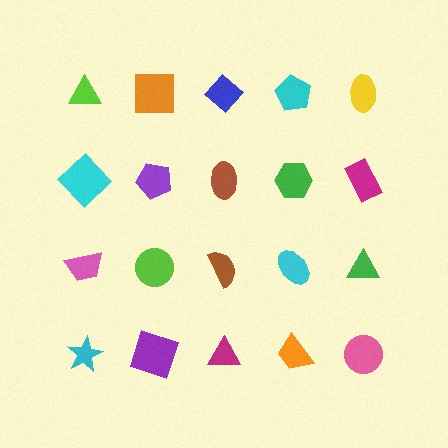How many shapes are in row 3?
5 shapes.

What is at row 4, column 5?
A pink circle.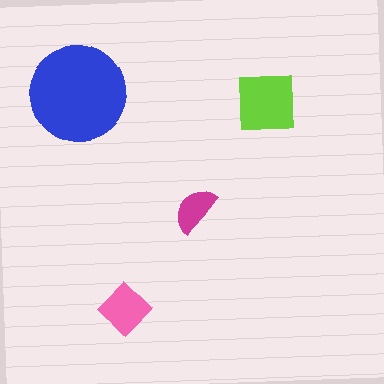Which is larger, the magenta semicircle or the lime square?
The lime square.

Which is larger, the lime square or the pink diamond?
The lime square.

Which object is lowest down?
The pink diamond is bottommost.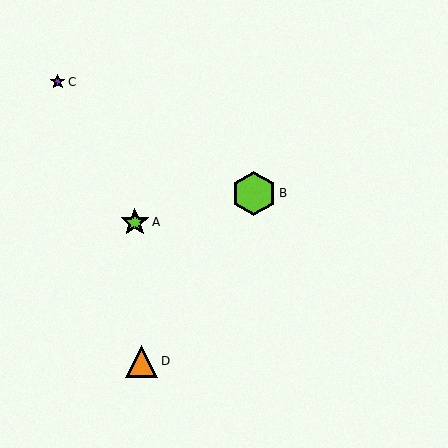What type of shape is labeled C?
Shape C is a purple star.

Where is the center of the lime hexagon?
The center of the lime hexagon is at (254, 193).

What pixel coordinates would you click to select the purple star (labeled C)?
Click at (58, 81) to select the purple star C.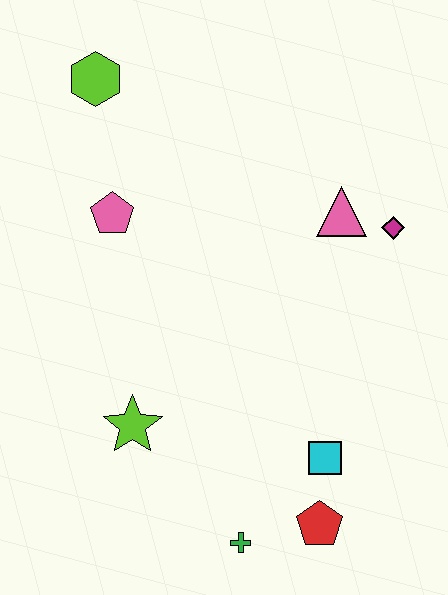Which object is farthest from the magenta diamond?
The green cross is farthest from the magenta diamond.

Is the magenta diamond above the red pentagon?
Yes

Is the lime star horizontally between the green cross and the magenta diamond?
No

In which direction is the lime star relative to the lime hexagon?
The lime star is below the lime hexagon.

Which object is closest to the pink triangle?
The magenta diamond is closest to the pink triangle.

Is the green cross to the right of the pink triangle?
No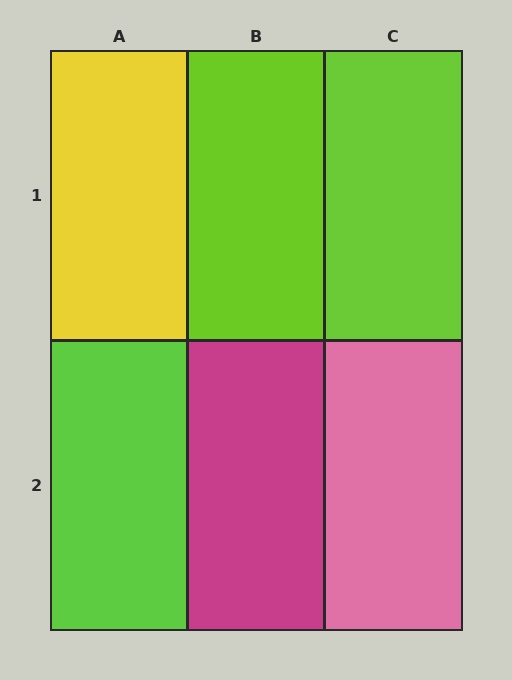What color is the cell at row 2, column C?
Pink.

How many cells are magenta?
1 cell is magenta.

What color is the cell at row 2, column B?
Magenta.